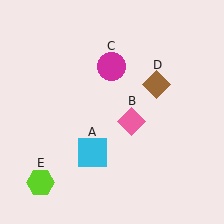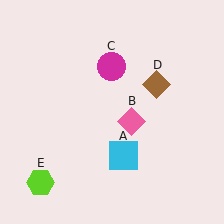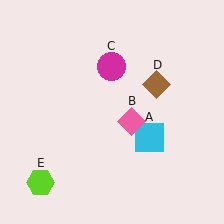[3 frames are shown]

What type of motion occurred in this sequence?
The cyan square (object A) rotated counterclockwise around the center of the scene.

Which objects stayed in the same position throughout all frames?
Pink diamond (object B) and magenta circle (object C) and brown diamond (object D) and lime hexagon (object E) remained stationary.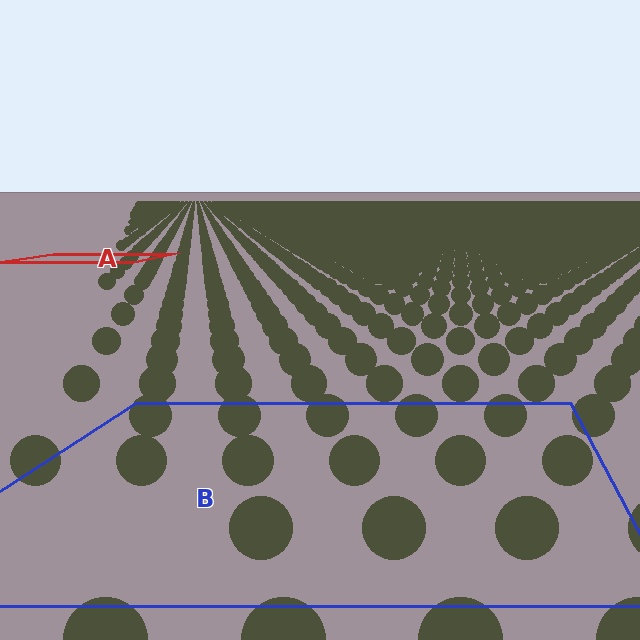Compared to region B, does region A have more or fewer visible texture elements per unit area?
Region A has more texture elements per unit area — they are packed more densely because it is farther away.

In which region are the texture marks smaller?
The texture marks are smaller in region A, because it is farther away.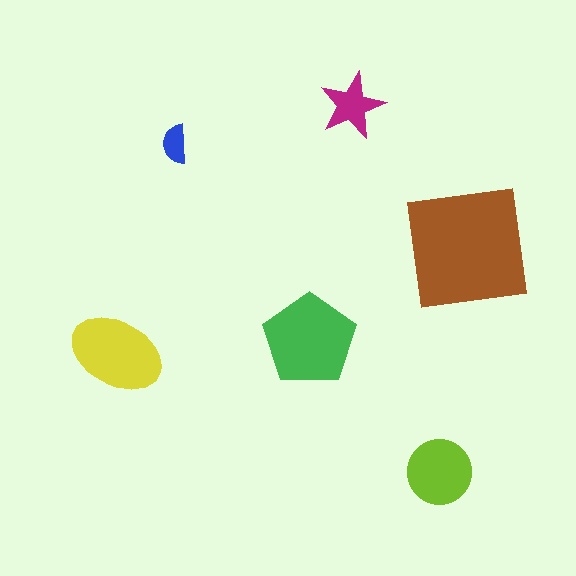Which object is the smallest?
The blue semicircle.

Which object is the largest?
The brown square.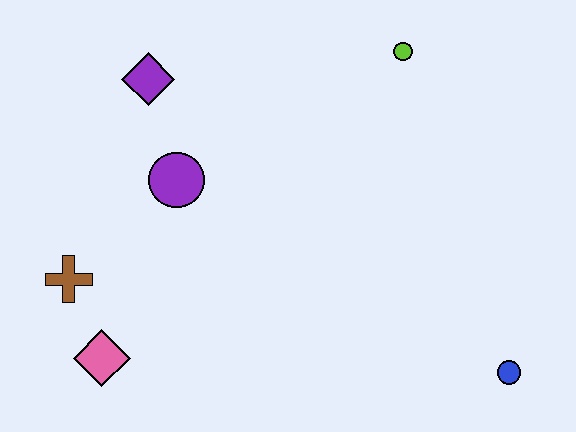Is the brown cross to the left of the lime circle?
Yes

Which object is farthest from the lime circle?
The pink diamond is farthest from the lime circle.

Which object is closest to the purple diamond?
The purple circle is closest to the purple diamond.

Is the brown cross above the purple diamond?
No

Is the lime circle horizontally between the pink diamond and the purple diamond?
No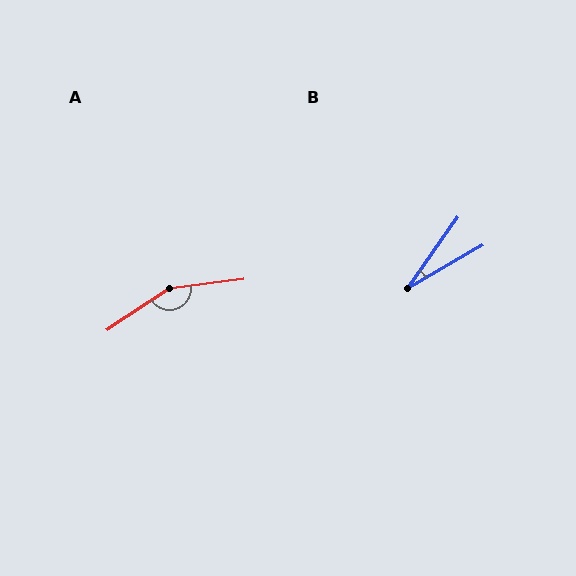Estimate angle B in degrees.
Approximately 25 degrees.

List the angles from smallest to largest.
B (25°), A (154°).